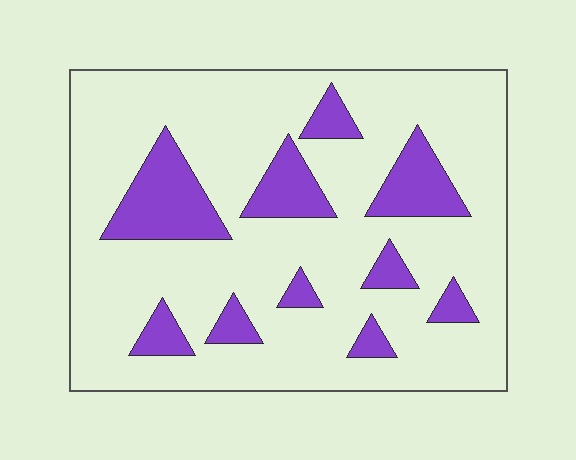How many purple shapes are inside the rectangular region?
10.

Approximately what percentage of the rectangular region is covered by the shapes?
Approximately 20%.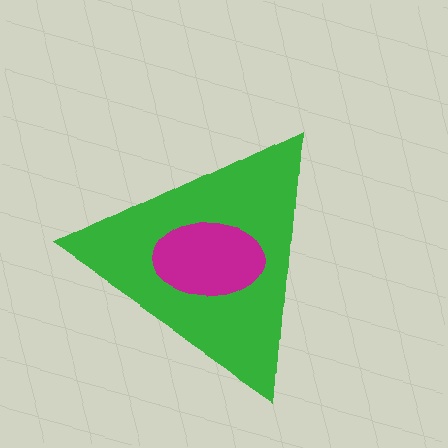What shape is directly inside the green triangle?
The magenta ellipse.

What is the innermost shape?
The magenta ellipse.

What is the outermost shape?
The green triangle.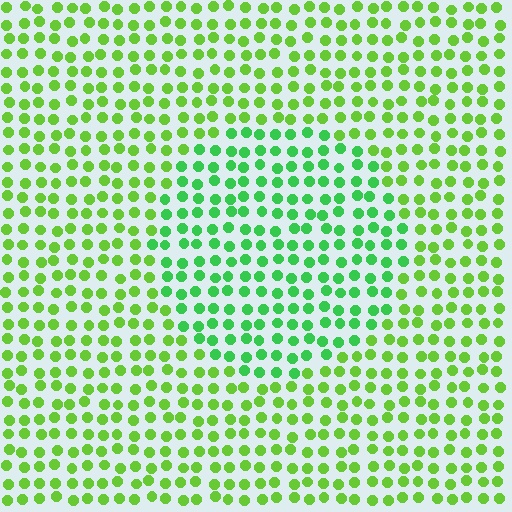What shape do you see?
I see a circle.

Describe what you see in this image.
The image is filled with small lime elements in a uniform arrangement. A circle-shaped region is visible where the elements are tinted to a slightly different hue, forming a subtle color boundary.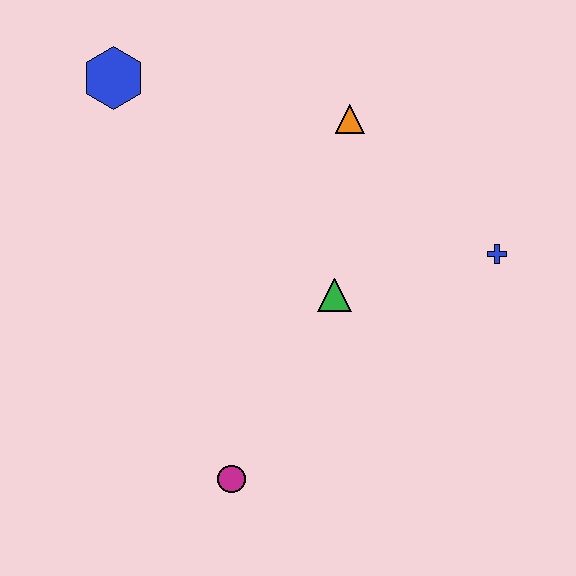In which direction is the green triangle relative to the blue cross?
The green triangle is to the left of the blue cross.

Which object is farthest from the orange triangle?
The magenta circle is farthest from the orange triangle.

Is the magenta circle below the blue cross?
Yes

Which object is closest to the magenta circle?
The green triangle is closest to the magenta circle.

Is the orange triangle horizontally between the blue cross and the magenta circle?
Yes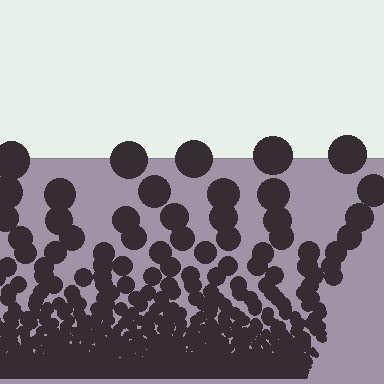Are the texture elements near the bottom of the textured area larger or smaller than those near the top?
Smaller. The gradient is inverted — elements near the bottom are smaller and denser.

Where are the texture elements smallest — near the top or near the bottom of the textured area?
Near the bottom.